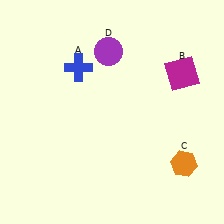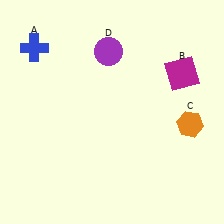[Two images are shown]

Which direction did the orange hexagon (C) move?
The orange hexagon (C) moved up.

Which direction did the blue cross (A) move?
The blue cross (A) moved left.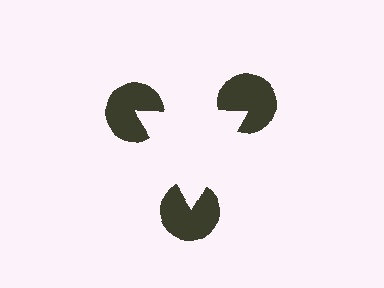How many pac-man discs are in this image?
There are 3 — one at each vertex of the illusory triangle.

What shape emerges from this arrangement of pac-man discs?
An illusory triangle — its edges are inferred from the aligned wedge cuts in the pac-man discs, not physically drawn.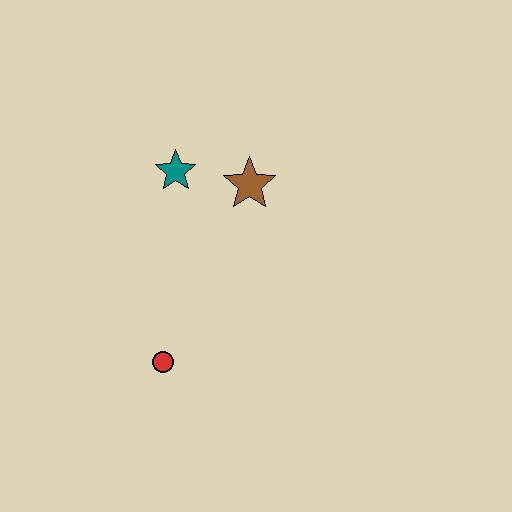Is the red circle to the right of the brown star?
No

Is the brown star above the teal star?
No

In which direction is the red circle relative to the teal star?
The red circle is below the teal star.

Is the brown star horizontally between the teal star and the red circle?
No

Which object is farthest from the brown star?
The red circle is farthest from the brown star.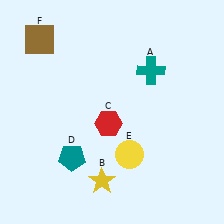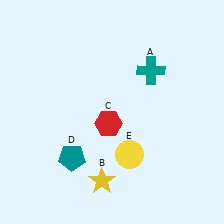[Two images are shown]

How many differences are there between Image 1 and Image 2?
There is 1 difference between the two images.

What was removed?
The brown square (F) was removed in Image 2.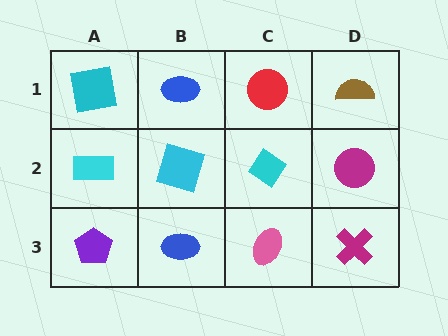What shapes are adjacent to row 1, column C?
A cyan diamond (row 2, column C), a blue ellipse (row 1, column B), a brown semicircle (row 1, column D).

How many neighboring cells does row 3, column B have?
3.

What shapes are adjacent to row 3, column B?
A cyan square (row 2, column B), a purple pentagon (row 3, column A), a pink ellipse (row 3, column C).